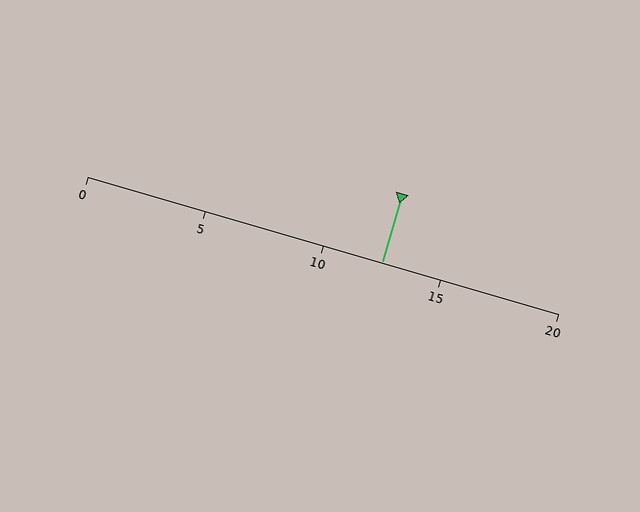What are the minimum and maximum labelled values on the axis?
The axis runs from 0 to 20.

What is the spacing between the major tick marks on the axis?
The major ticks are spaced 5 apart.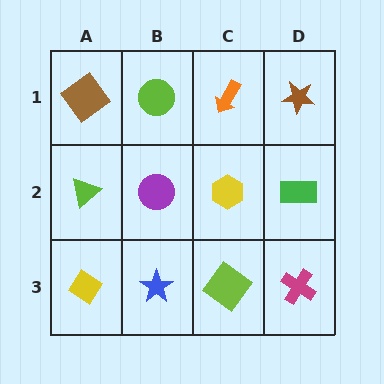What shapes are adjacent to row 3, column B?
A purple circle (row 2, column B), a yellow diamond (row 3, column A), a lime diamond (row 3, column C).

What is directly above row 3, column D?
A green rectangle.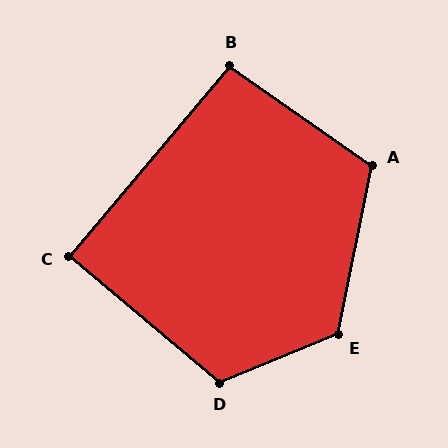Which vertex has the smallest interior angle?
C, at approximately 90 degrees.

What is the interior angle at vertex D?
Approximately 118 degrees (obtuse).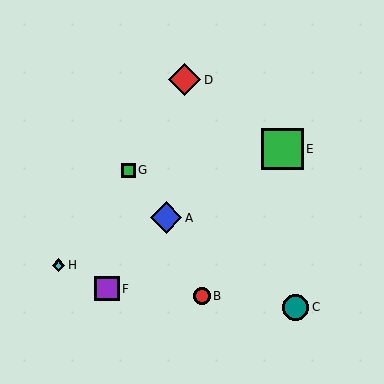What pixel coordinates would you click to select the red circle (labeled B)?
Click at (202, 296) to select the red circle B.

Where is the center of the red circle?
The center of the red circle is at (202, 296).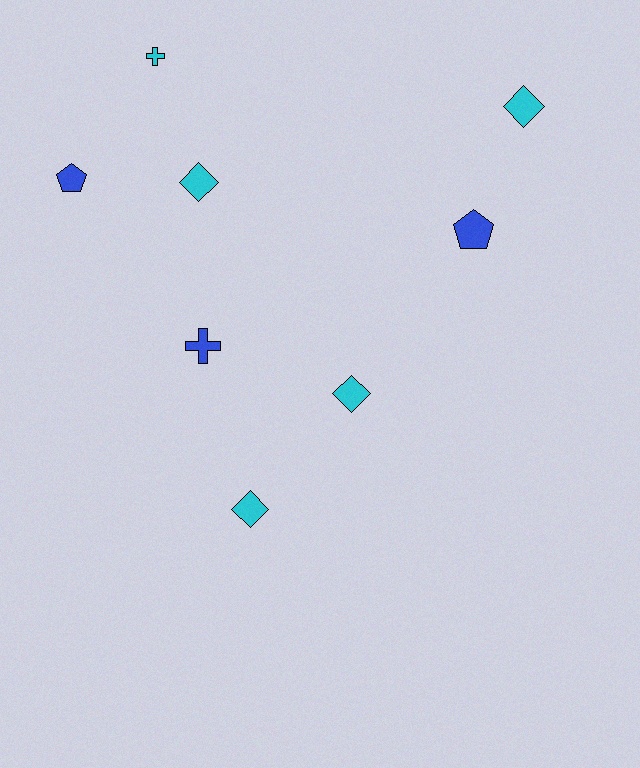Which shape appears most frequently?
Diamond, with 4 objects.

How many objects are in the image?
There are 8 objects.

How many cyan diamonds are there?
There are 4 cyan diamonds.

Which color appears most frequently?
Cyan, with 5 objects.